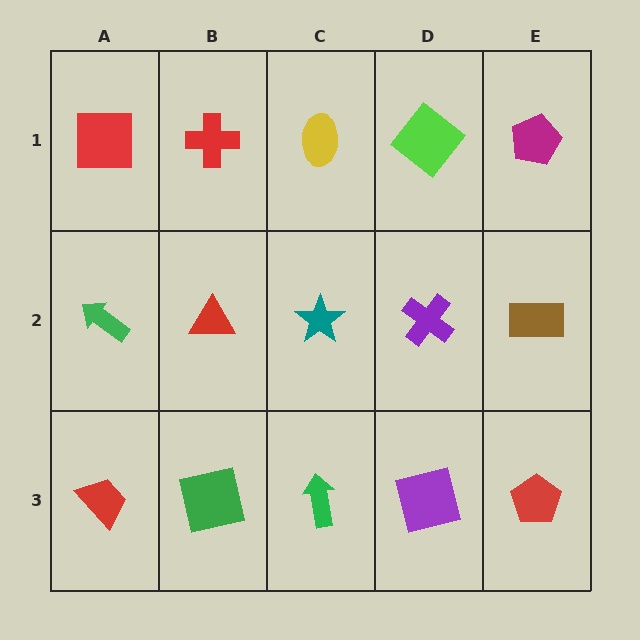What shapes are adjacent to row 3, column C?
A teal star (row 2, column C), a green square (row 3, column B), a purple square (row 3, column D).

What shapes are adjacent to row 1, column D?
A purple cross (row 2, column D), a yellow ellipse (row 1, column C), a magenta pentagon (row 1, column E).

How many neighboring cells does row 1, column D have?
3.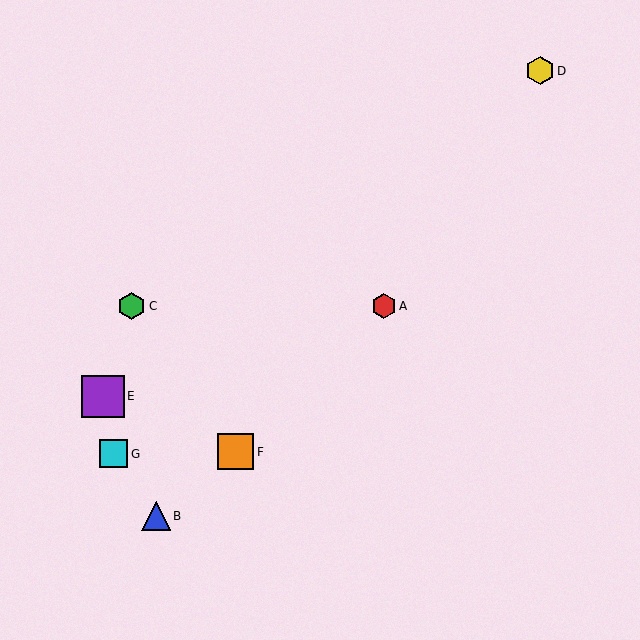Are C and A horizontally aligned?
Yes, both are at y≈306.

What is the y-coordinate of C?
Object C is at y≈306.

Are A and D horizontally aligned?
No, A is at y≈306 and D is at y≈71.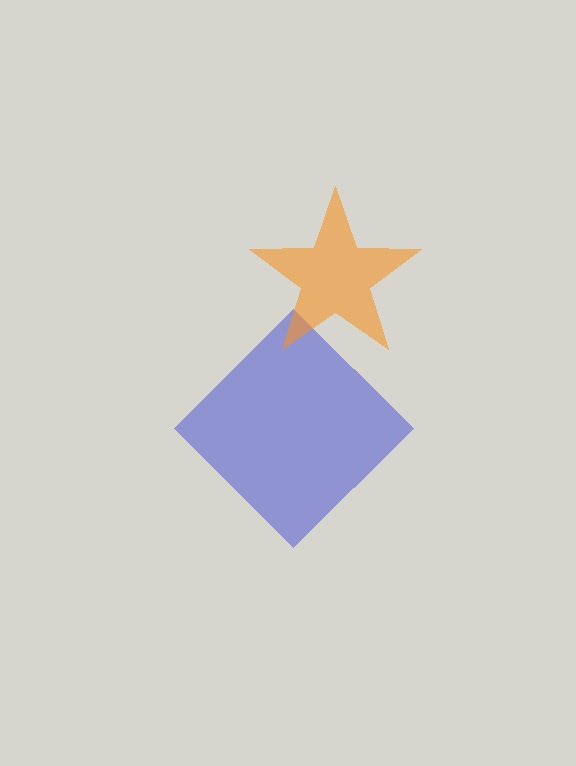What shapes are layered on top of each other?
The layered shapes are: a blue diamond, an orange star.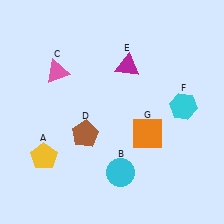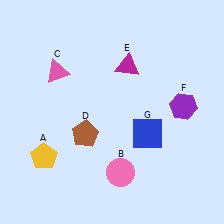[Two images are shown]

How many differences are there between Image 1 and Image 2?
There are 3 differences between the two images.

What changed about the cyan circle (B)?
In Image 1, B is cyan. In Image 2, it changed to pink.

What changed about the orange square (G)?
In Image 1, G is orange. In Image 2, it changed to blue.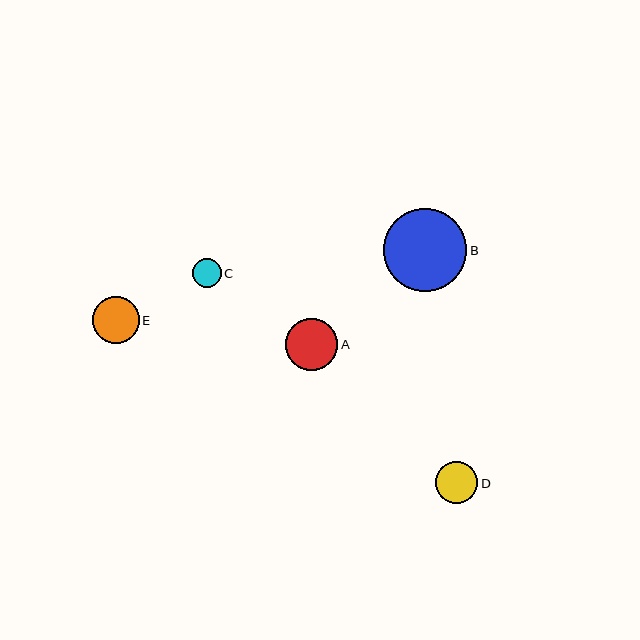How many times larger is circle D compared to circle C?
Circle D is approximately 1.5 times the size of circle C.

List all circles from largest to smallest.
From largest to smallest: B, A, E, D, C.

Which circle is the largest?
Circle B is the largest with a size of approximately 83 pixels.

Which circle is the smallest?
Circle C is the smallest with a size of approximately 29 pixels.